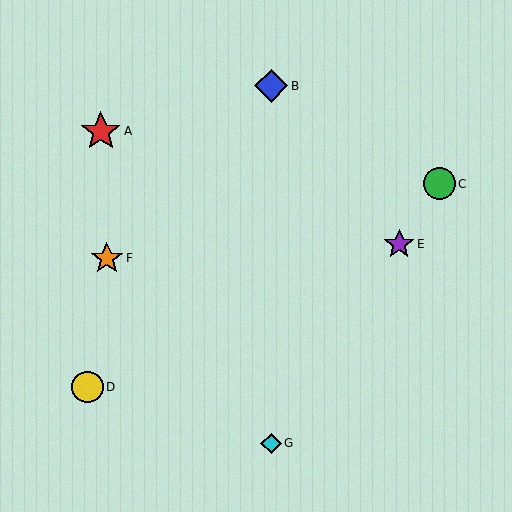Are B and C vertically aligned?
No, B is at x≈271 and C is at x≈440.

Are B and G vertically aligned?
Yes, both are at x≈271.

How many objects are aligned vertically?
2 objects (B, G) are aligned vertically.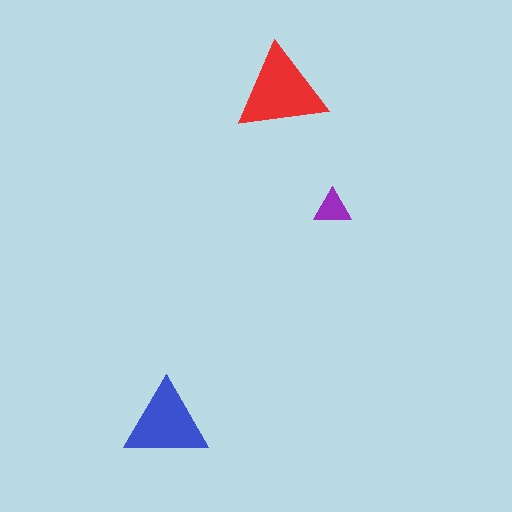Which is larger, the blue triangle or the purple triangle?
The blue one.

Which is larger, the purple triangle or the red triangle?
The red one.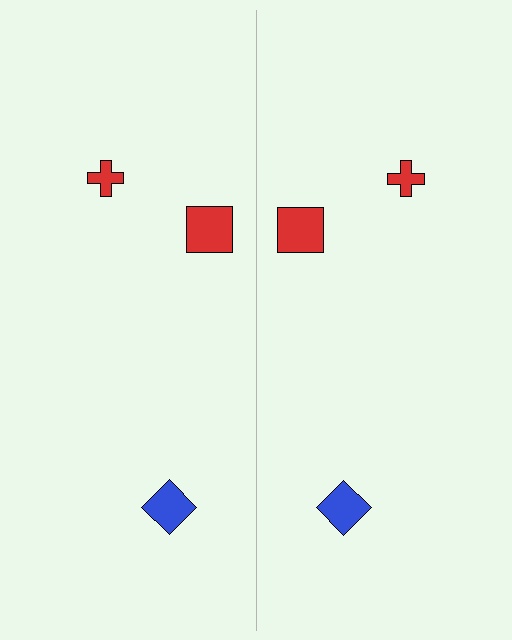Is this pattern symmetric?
Yes, this pattern has bilateral (reflection) symmetry.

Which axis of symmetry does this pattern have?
The pattern has a vertical axis of symmetry running through the center of the image.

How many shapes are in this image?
There are 6 shapes in this image.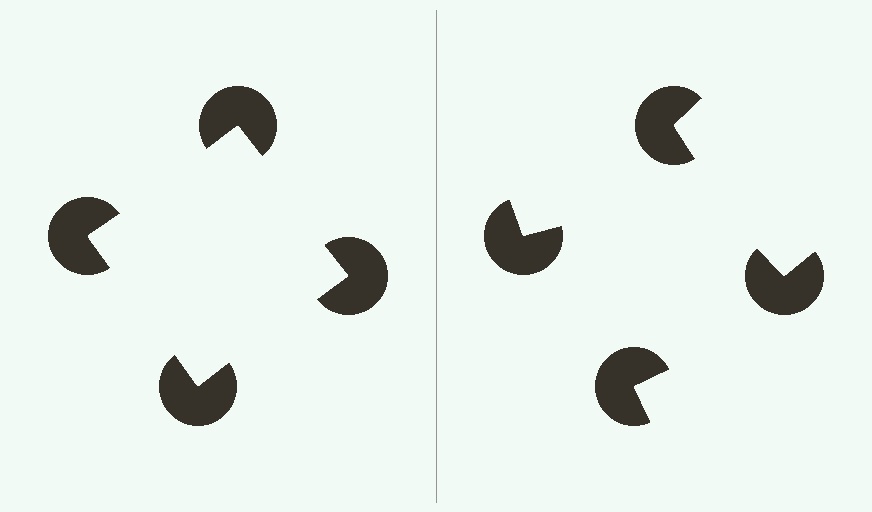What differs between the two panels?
The pac-man discs are positioned identically on both sides; only the wedge orientations differ. On the left they align to a square; on the right they are misaligned.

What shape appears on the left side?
An illusory square.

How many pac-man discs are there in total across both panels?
8 — 4 on each side.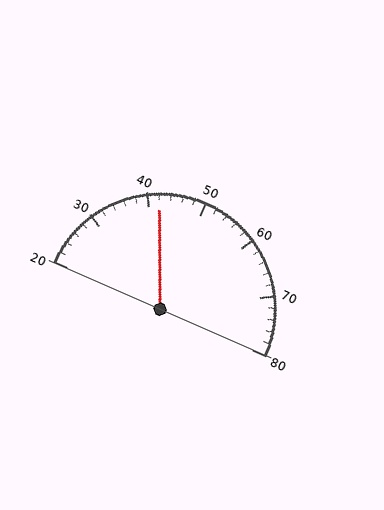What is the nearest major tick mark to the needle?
The nearest major tick mark is 40.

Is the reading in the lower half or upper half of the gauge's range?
The reading is in the lower half of the range (20 to 80).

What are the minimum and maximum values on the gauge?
The gauge ranges from 20 to 80.